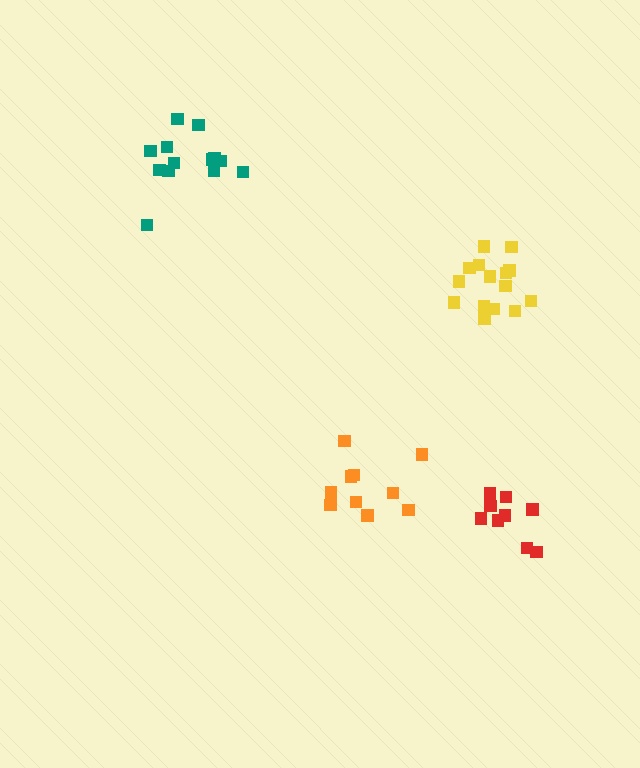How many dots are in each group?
Group 1: 13 dots, Group 2: 15 dots, Group 3: 10 dots, Group 4: 9 dots (47 total).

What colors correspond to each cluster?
The clusters are colored: teal, yellow, orange, red.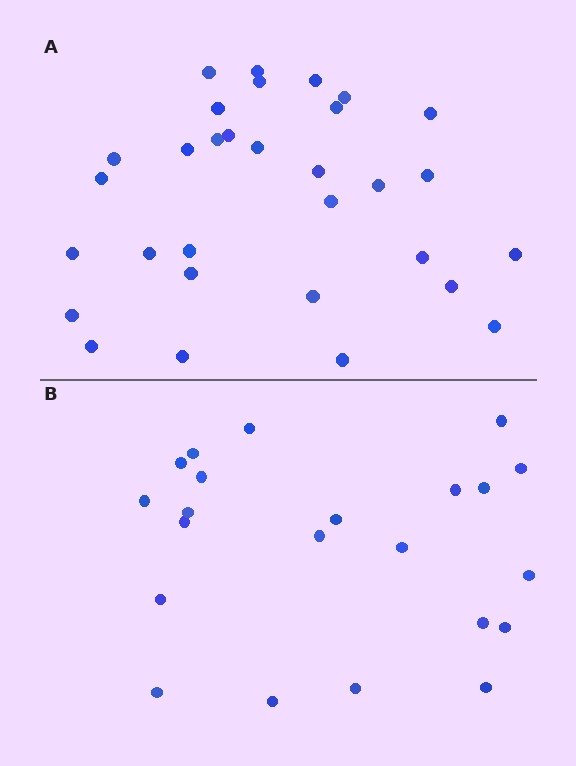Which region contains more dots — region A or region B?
Region A (the top region) has more dots.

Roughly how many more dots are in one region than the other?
Region A has roughly 8 or so more dots than region B.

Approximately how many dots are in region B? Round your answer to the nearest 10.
About 20 dots. (The exact count is 22, which rounds to 20.)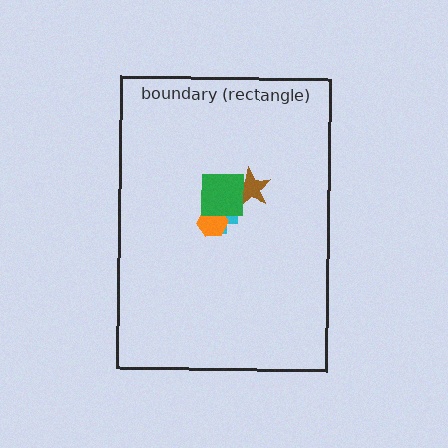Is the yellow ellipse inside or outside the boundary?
Inside.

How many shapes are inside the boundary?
5 inside, 0 outside.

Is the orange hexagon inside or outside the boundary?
Inside.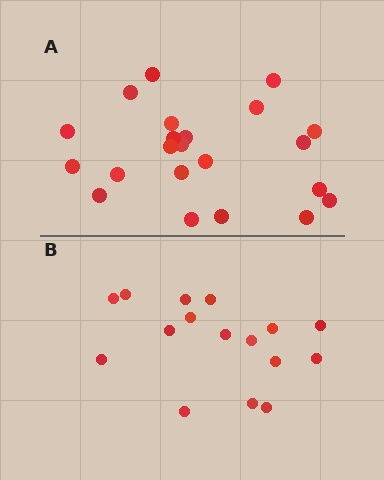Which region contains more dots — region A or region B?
Region A (the top region) has more dots.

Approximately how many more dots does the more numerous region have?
Region A has about 6 more dots than region B.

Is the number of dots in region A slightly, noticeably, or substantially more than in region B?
Region A has noticeably more, but not dramatically so. The ratio is roughly 1.4 to 1.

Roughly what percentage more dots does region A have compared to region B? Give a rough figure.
About 40% more.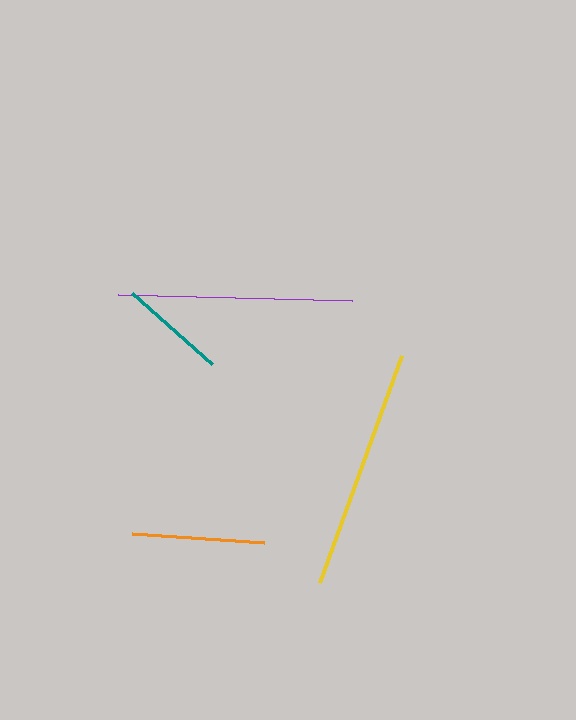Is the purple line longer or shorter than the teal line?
The purple line is longer than the teal line.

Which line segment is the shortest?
The teal line is the shortest at approximately 108 pixels.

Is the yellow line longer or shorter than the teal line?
The yellow line is longer than the teal line.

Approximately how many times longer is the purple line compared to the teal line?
The purple line is approximately 2.2 times the length of the teal line.